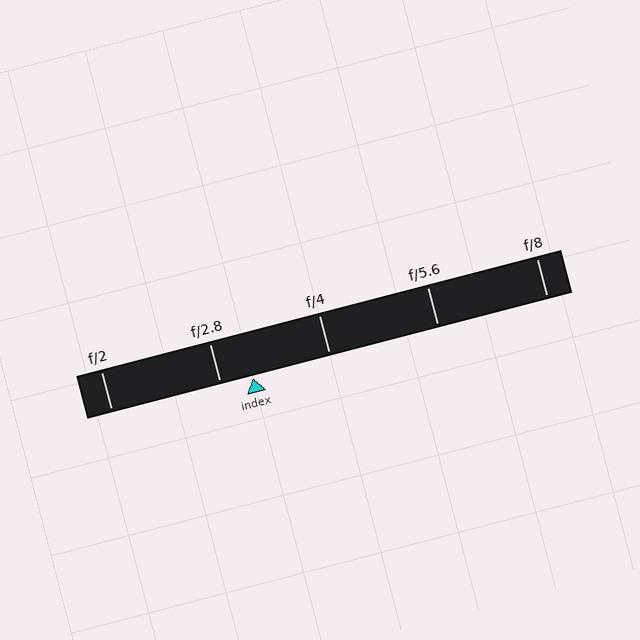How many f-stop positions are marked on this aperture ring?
There are 5 f-stop positions marked.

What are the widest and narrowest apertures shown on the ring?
The widest aperture shown is f/2 and the narrowest is f/8.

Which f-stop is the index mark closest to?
The index mark is closest to f/2.8.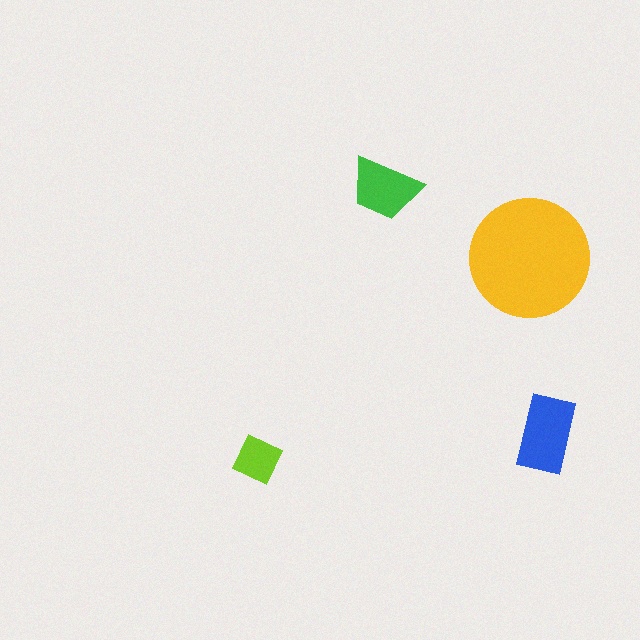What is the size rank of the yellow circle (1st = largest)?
1st.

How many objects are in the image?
There are 4 objects in the image.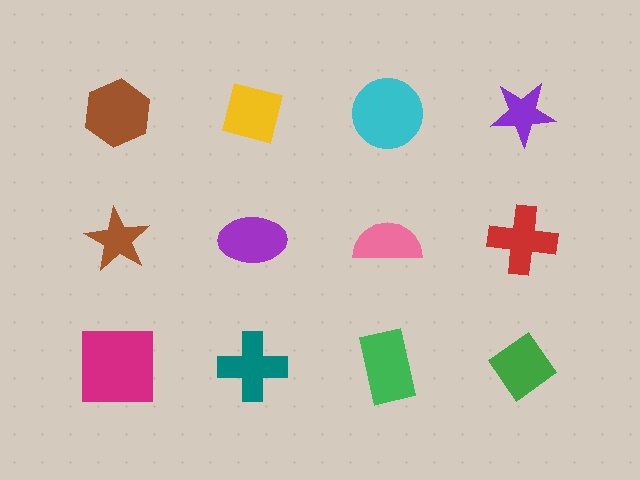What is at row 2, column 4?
A red cross.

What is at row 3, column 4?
A green diamond.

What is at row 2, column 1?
A brown star.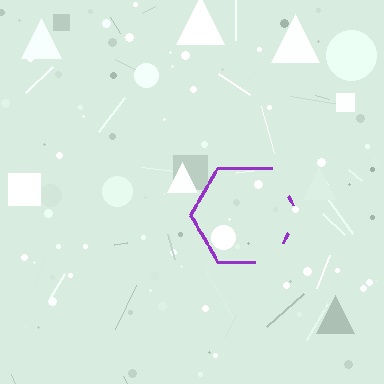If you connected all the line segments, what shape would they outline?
They would outline a hexagon.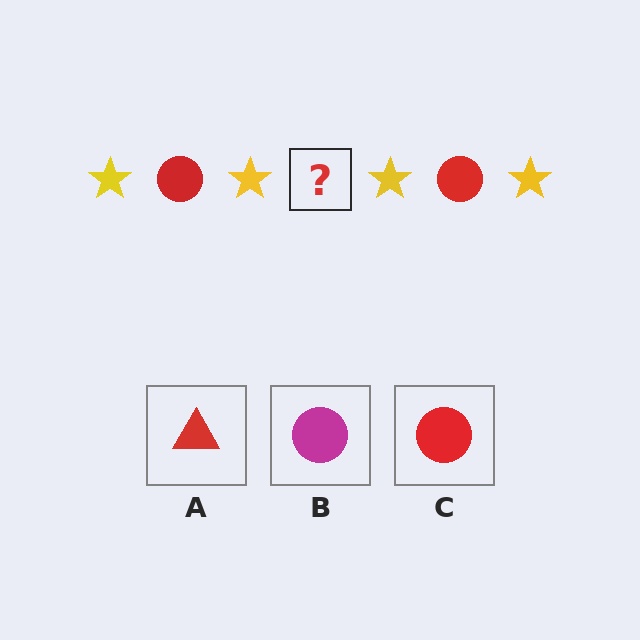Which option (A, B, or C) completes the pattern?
C.